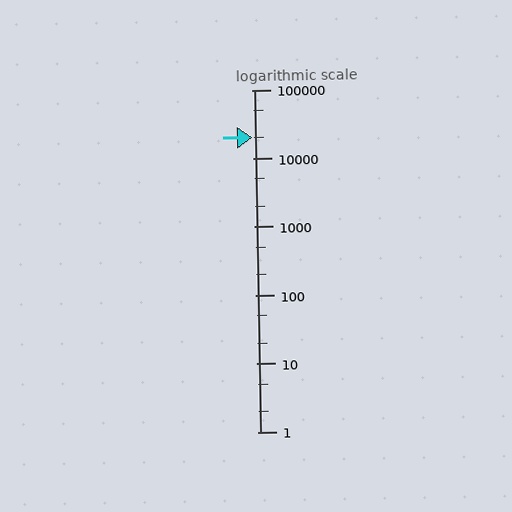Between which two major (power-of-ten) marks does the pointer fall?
The pointer is between 10000 and 100000.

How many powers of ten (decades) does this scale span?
The scale spans 5 decades, from 1 to 100000.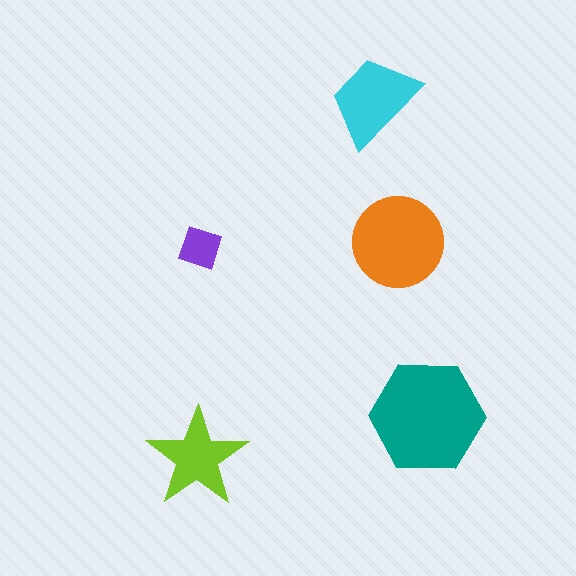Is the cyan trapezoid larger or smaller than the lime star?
Larger.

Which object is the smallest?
The purple square.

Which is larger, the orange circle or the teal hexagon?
The teal hexagon.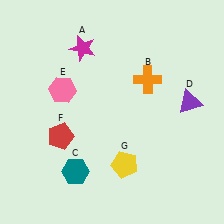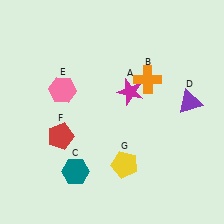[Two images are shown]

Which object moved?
The magenta star (A) moved right.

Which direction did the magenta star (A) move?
The magenta star (A) moved right.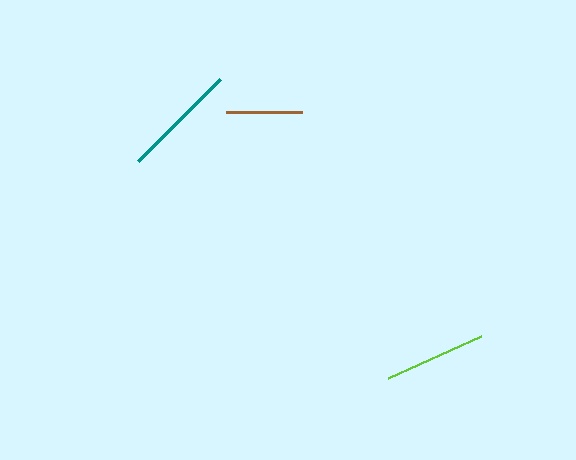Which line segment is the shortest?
The brown line is the shortest at approximately 76 pixels.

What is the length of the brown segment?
The brown segment is approximately 76 pixels long.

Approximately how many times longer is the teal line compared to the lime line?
The teal line is approximately 1.1 times the length of the lime line.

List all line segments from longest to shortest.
From longest to shortest: teal, lime, brown.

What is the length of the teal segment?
The teal segment is approximately 116 pixels long.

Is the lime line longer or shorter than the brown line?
The lime line is longer than the brown line.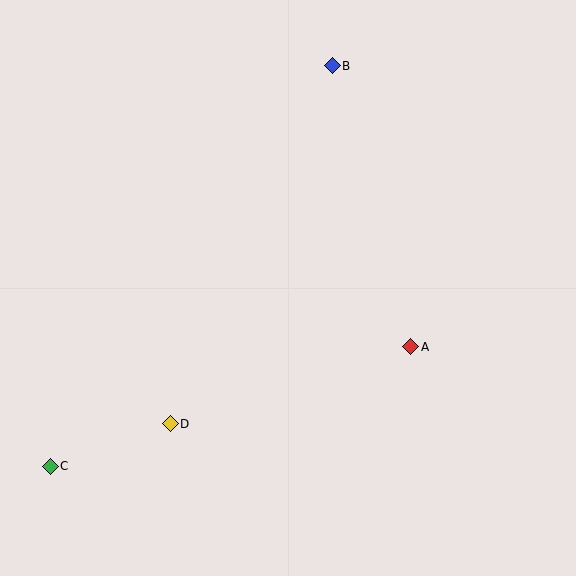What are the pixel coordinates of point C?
Point C is at (50, 466).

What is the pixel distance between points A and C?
The distance between A and C is 380 pixels.